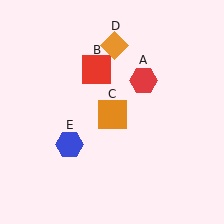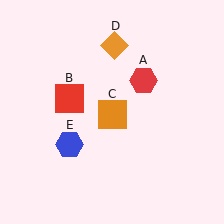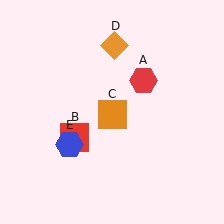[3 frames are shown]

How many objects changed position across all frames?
1 object changed position: red square (object B).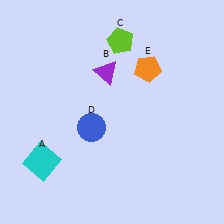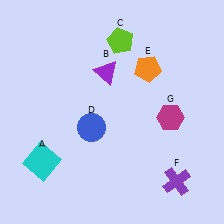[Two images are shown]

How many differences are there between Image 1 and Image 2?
There are 2 differences between the two images.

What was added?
A purple cross (F), a magenta hexagon (G) were added in Image 2.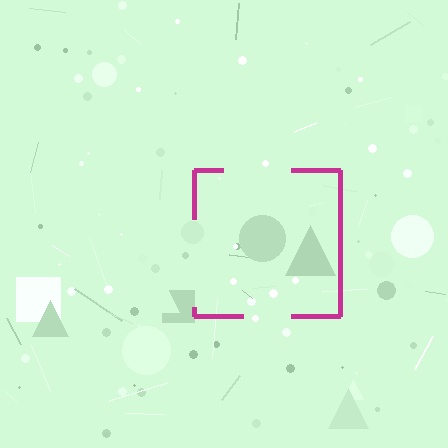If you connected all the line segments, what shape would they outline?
They would outline a square.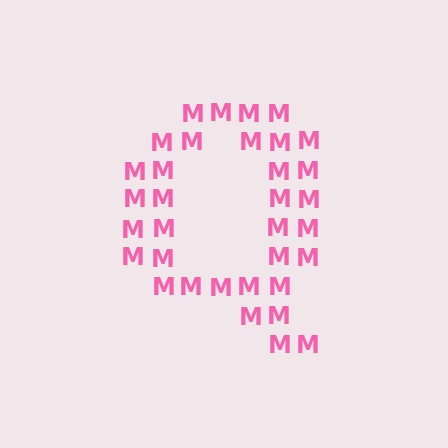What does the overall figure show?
The overall figure shows the letter Q.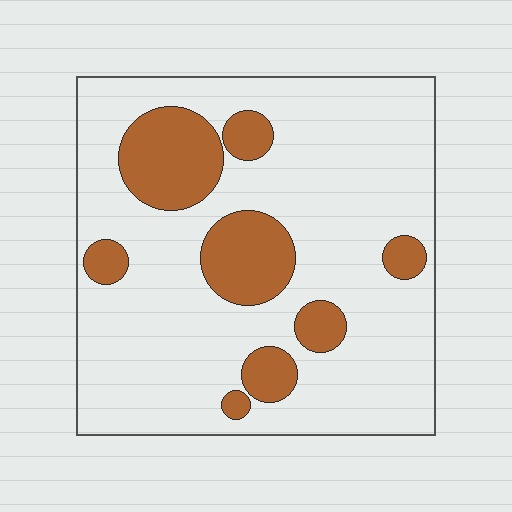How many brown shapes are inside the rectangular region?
8.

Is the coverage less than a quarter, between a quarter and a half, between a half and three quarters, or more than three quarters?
Less than a quarter.